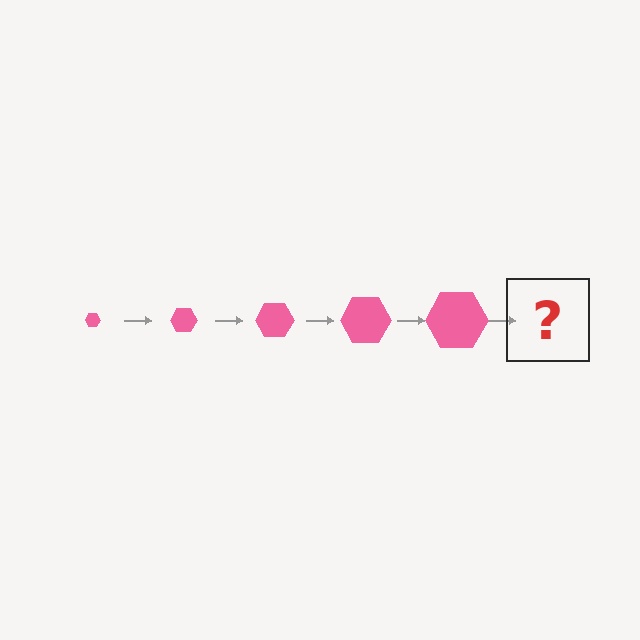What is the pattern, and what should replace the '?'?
The pattern is that the hexagon gets progressively larger each step. The '?' should be a pink hexagon, larger than the previous one.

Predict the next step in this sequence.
The next step is a pink hexagon, larger than the previous one.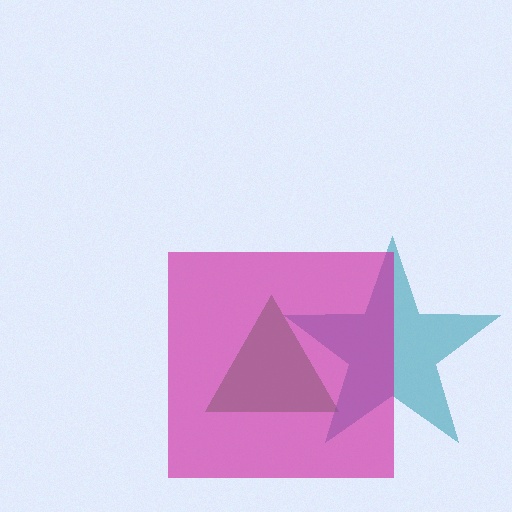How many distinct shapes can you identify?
There are 3 distinct shapes: a green triangle, a teal star, a magenta square.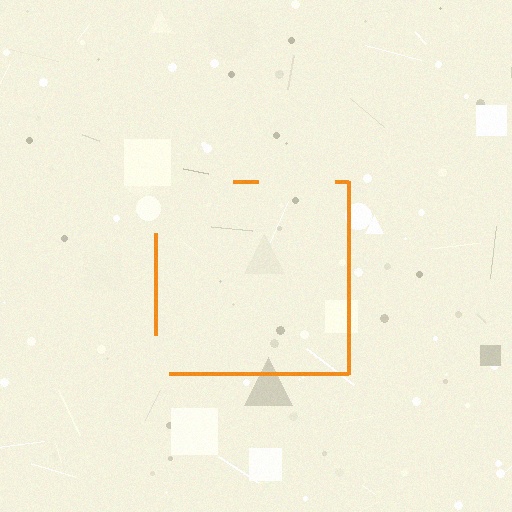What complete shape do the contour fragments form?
The contour fragments form a square.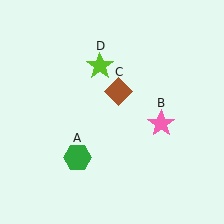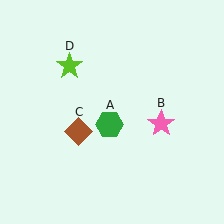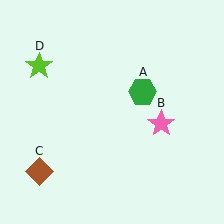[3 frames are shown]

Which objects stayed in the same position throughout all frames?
Pink star (object B) remained stationary.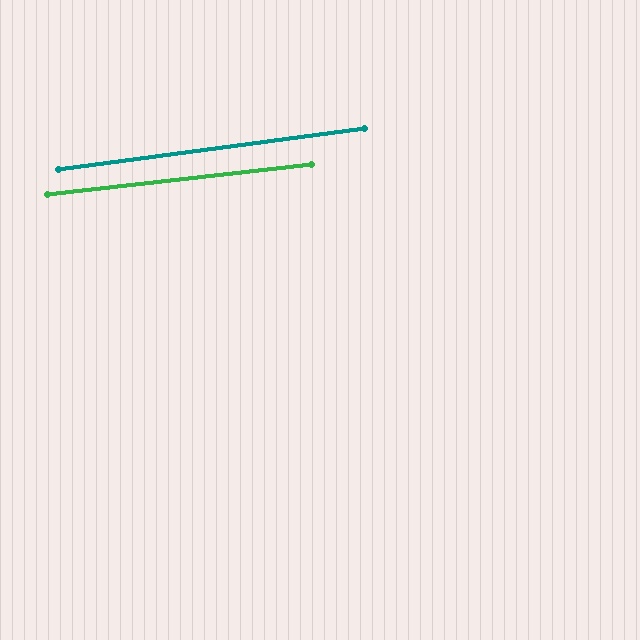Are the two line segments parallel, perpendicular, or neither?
Parallel — their directions differ by only 0.9°.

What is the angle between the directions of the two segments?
Approximately 1 degree.